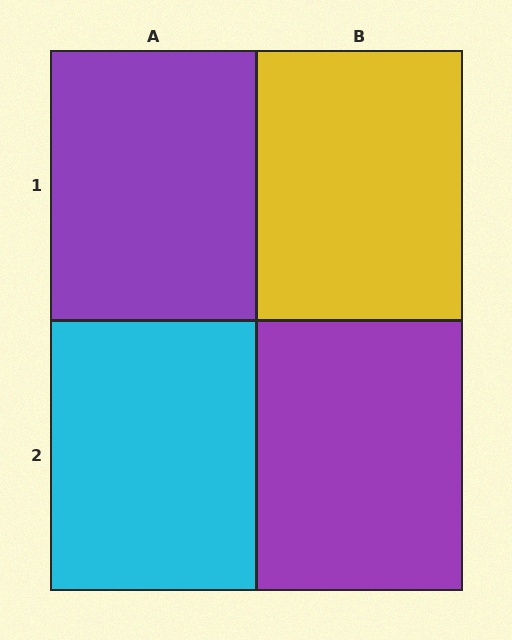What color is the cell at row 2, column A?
Cyan.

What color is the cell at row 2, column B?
Purple.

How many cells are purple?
2 cells are purple.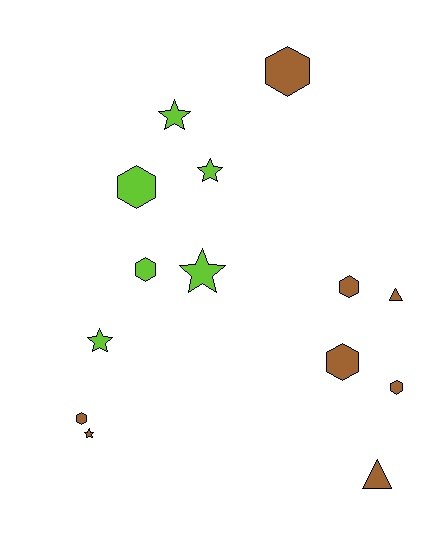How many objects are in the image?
There are 14 objects.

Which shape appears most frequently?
Hexagon, with 7 objects.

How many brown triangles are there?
There are 2 brown triangles.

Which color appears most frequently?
Brown, with 8 objects.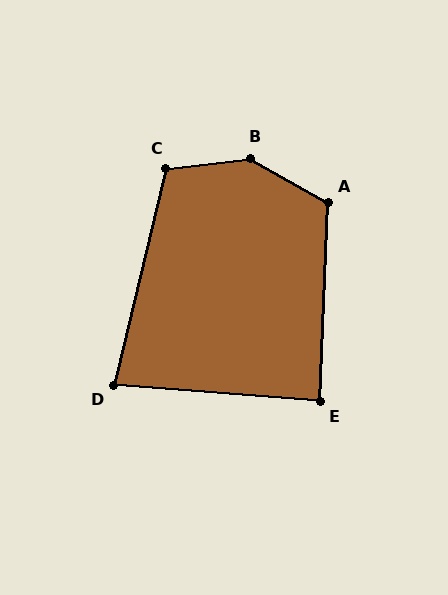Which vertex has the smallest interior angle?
D, at approximately 81 degrees.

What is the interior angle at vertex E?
Approximately 88 degrees (approximately right).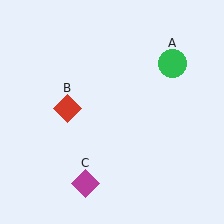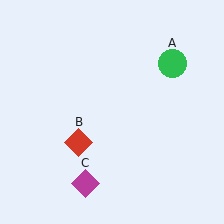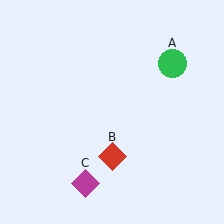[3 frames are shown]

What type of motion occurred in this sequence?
The red diamond (object B) rotated counterclockwise around the center of the scene.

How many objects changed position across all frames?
1 object changed position: red diamond (object B).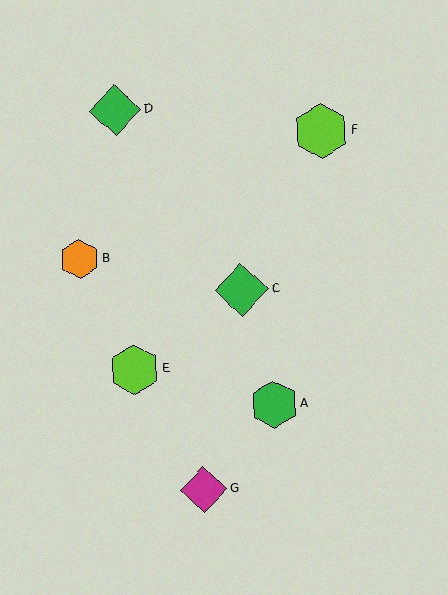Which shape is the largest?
The lime hexagon (labeled F) is the largest.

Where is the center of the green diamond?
The center of the green diamond is at (115, 110).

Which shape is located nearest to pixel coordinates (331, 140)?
The lime hexagon (labeled F) at (321, 131) is nearest to that location.